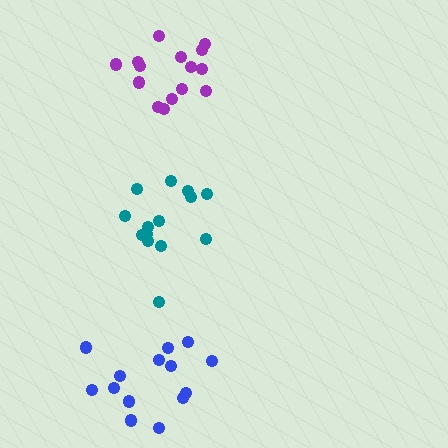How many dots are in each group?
Group 1: 15 dots, Group 2: 14 dots, Group 3: 14 dots (43 total).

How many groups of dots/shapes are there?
There are 3 groups.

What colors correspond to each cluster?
The clusters are colored: purple, blue, teal.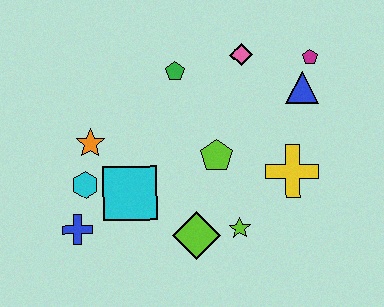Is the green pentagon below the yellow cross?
No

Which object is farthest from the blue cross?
The magenta pentagon is farthest from the blue cross.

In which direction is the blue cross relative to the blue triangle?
The blue cross is to the left of the blue triangle.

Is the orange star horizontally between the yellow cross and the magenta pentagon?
No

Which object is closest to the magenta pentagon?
The blue triangle is closest to the magenta pentagon.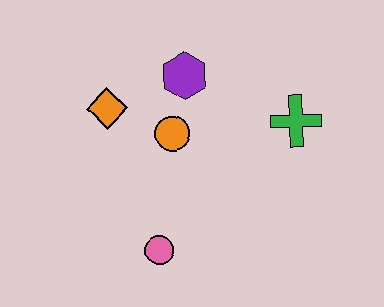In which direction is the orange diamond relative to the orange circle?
The orange diamond is to the left of the orange circle.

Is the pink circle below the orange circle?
Yes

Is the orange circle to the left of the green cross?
Yes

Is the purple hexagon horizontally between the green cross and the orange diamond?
Yes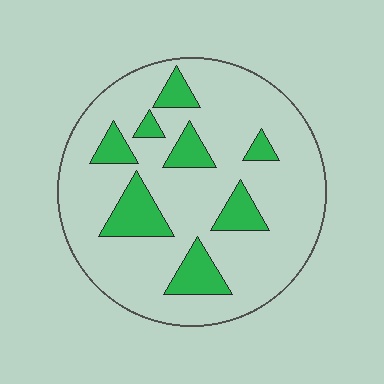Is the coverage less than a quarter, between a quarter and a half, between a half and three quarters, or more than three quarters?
Less than a quarter.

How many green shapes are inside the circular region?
8.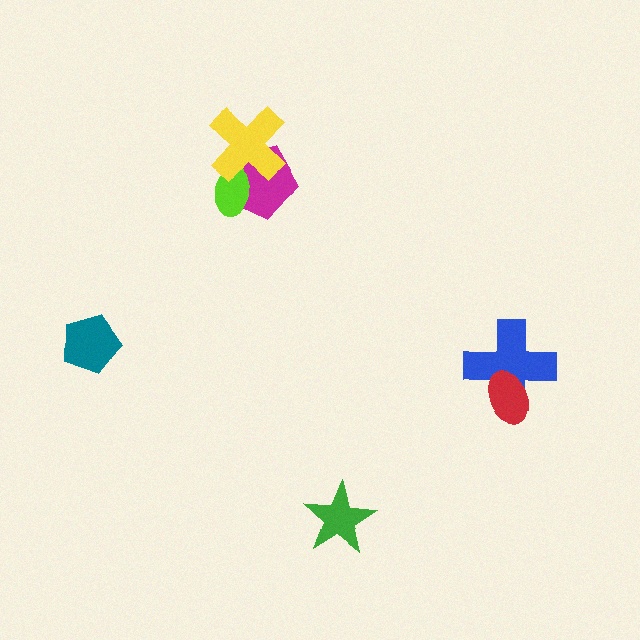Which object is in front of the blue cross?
The red ellipse is in front of the blue cross.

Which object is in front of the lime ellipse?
The yellow cross is in front of the lime ellipse.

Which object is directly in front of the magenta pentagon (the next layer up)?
The lime ellipse is directly in front of the magenta pentagon.